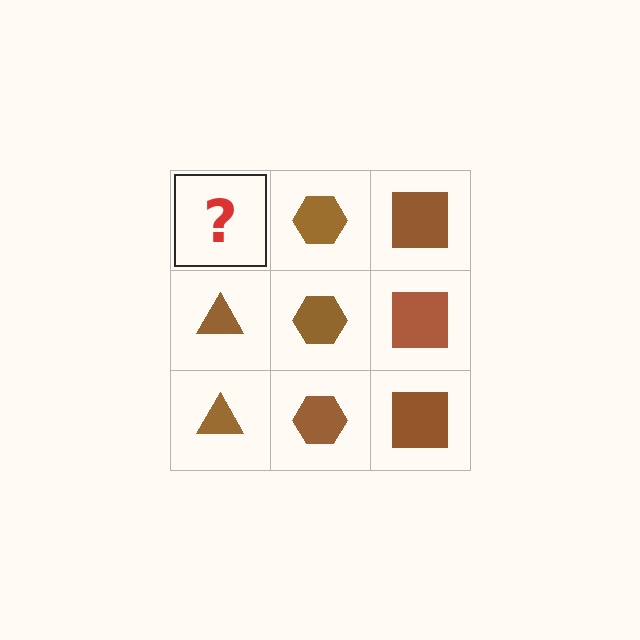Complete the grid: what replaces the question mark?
The question mark should be replaced with a brown triangle.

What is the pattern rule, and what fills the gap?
The rule is that each column has a consistent shape. The gap should be filled with a brown triangle.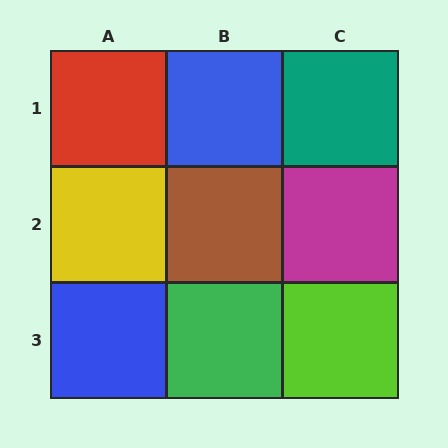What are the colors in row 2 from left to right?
Yellow, brown, magenta.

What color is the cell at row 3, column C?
Lime.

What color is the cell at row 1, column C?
Teal.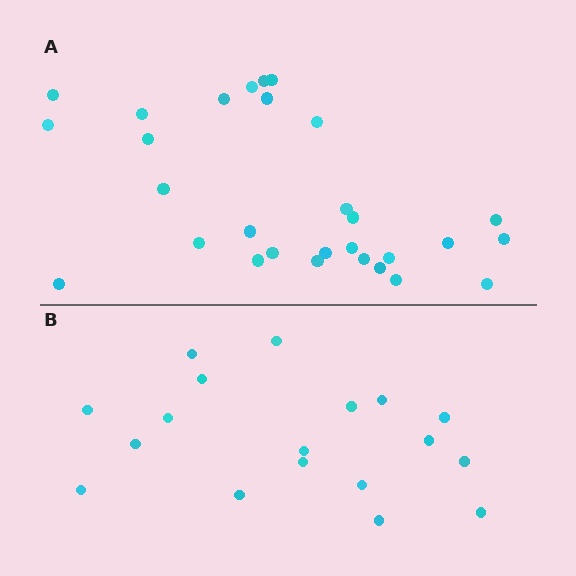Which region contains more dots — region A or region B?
Region A (the top region) has more dots.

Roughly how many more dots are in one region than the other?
Region A has roughly 12 or so more dots than region B.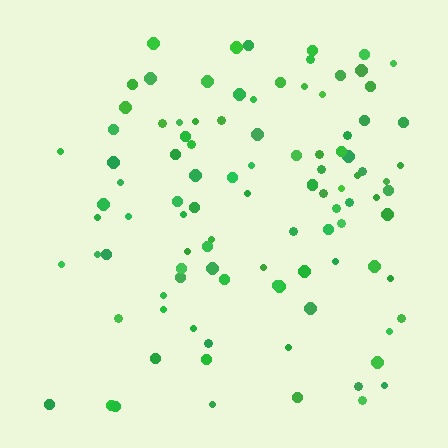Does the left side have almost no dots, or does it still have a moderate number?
Still a moderate number, just noticeably fewer than the right.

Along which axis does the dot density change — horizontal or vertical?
Horizontal.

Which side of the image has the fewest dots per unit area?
The left.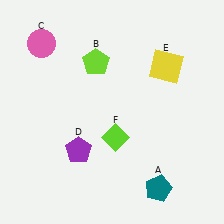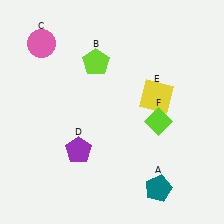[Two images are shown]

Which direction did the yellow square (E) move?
The yellow square (E) moved down.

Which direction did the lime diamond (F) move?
The lime diamond (F) moved right.